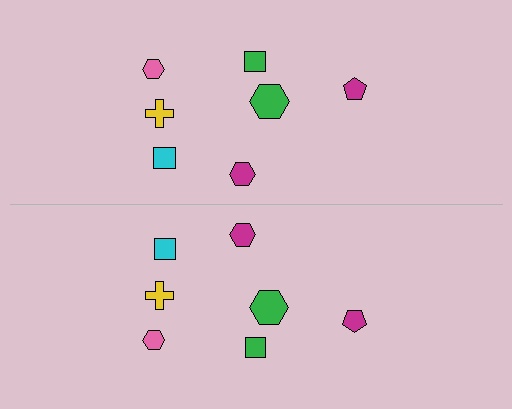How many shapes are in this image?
There are 14 shapes in this image.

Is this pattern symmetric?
Yes, this pattern has bilateral (reflection) symmetry.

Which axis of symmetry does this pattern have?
The pattern has a horizontal axis of symmetry running through the center of the image.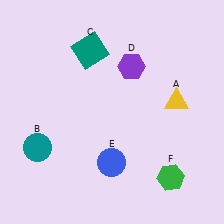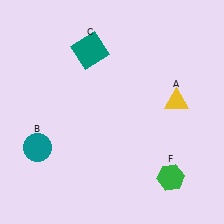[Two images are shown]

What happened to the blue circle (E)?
The blue circle (E) was removed in Image 2. It was in the bottom-left area of Image 1.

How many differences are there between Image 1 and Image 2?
There are 2 differences between the two images.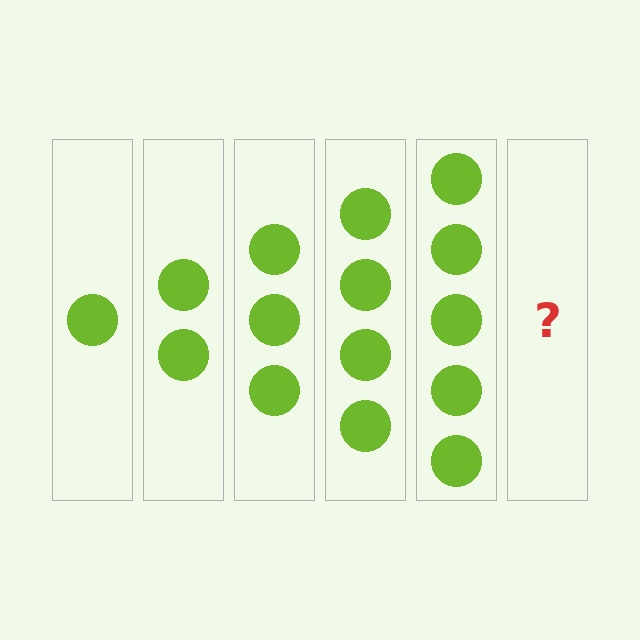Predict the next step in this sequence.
The next step is 6 circles.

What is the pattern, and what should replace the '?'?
The pattern is that each step adds one more circle. The '?' should be 6 circles.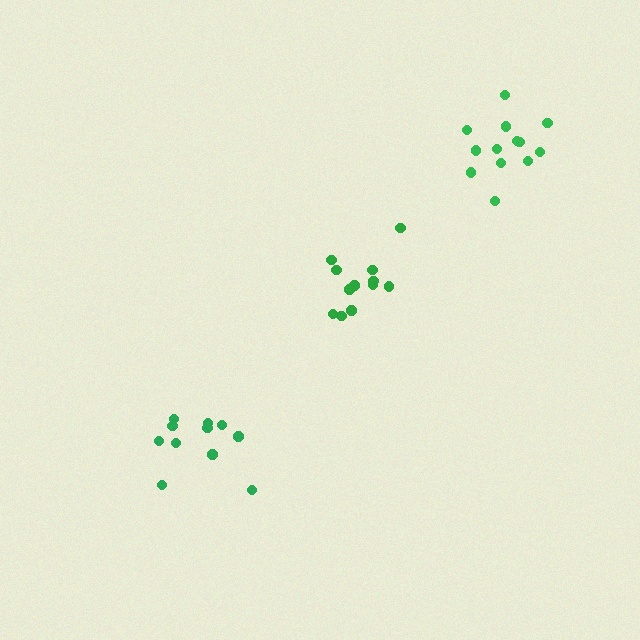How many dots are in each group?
Group 1: 11 dots, Group 2: 12 dots, Group 3: 13 dots (36 total).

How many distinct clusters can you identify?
There are 3 distinct clusters.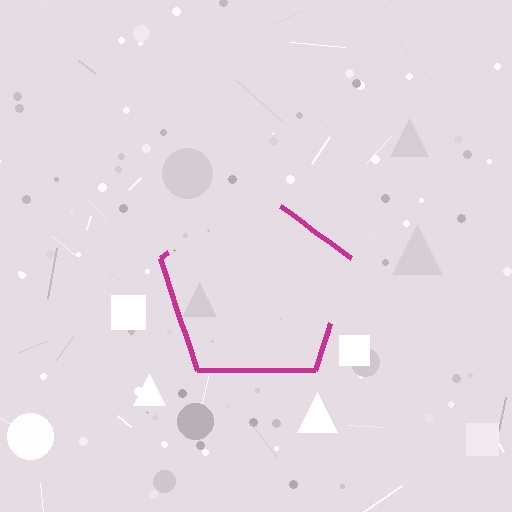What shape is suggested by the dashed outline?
The dashed outline suggests a pentagon.